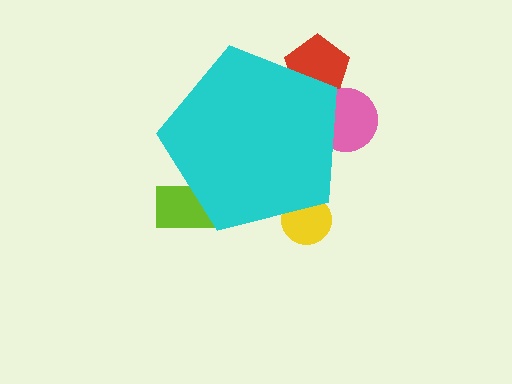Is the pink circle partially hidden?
Yes, the pink circle is partially hidden behind the cyan pentagon.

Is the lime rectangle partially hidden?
Yes, the lime rectangle is partially hidden behind the cyan pentagon.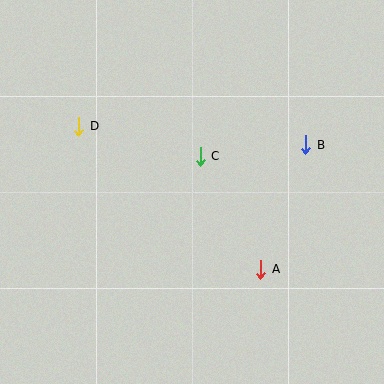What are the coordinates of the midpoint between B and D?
The midpoint between B and D is at (192, 136).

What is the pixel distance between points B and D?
The distance between B and D is 228 pixels.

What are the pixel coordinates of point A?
Point A is at (261, 269).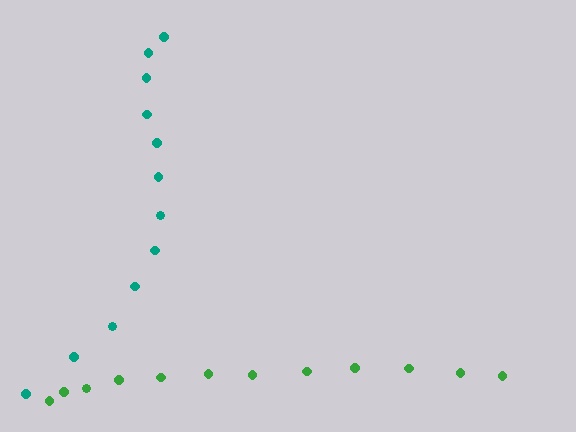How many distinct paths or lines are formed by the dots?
There are 2 distinct paths.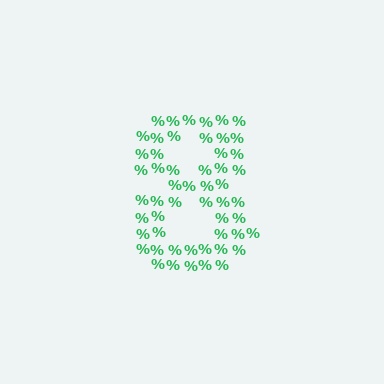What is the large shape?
The large shape is the digit 8.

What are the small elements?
The small elements are percent signs.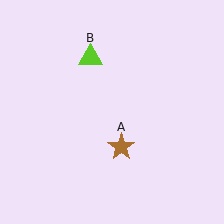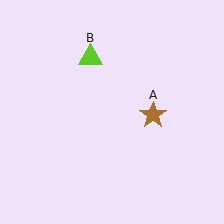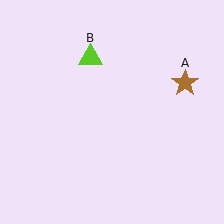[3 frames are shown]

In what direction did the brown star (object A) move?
The brown star (object A) moved up and to the right.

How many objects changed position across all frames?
1 object changed position: brown star (object A).